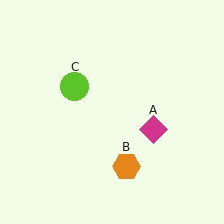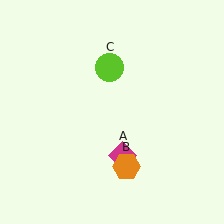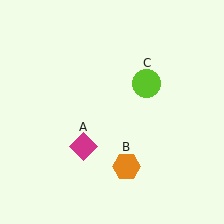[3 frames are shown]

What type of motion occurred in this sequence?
The magenta diamond (object A), lime circle (object C) rotated clockwise around the center of the scene.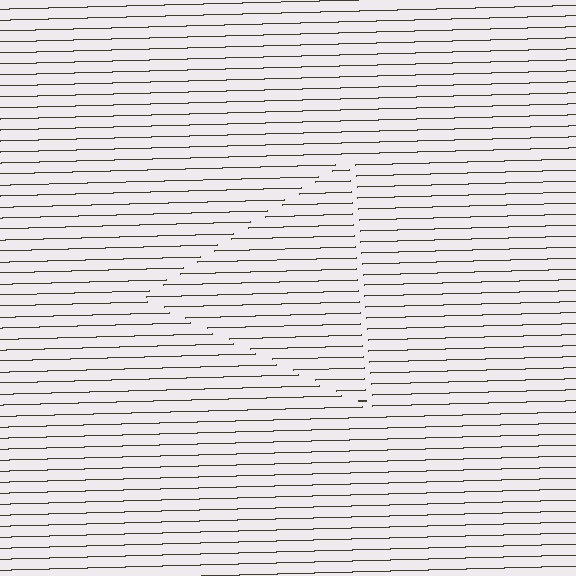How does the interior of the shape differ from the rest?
The interior of the shape contains the same grating, shifted by half a period — the contour is defined by the phase discontinuity where line-ends from the inner and outer gratings abut.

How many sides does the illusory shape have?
3 sides — the line-ends trace a triangle.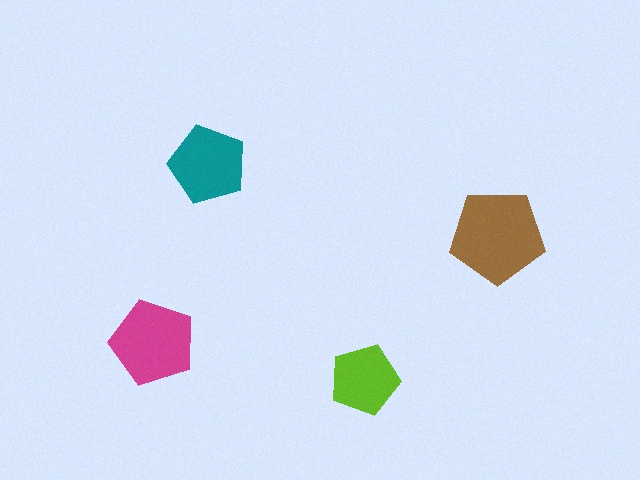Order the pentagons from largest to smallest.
the brown one, the magenta one, the teal one, the lime one.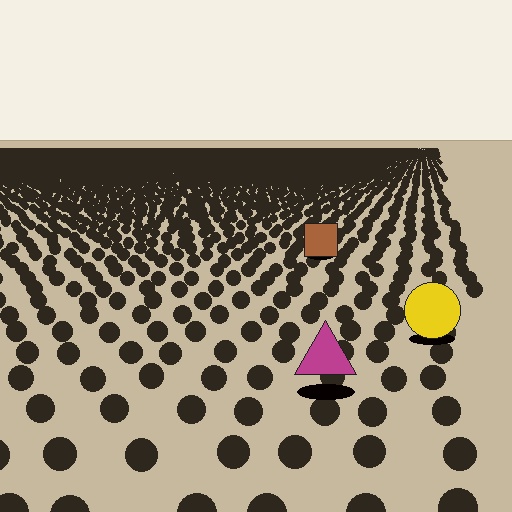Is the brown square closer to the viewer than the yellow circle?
No. The yellow circle is closer — you can tell from the texture gradient: the ground texture is coarser near it.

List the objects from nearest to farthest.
From nearest to farthest: the magenta triangle, the yellow circle, the brown square.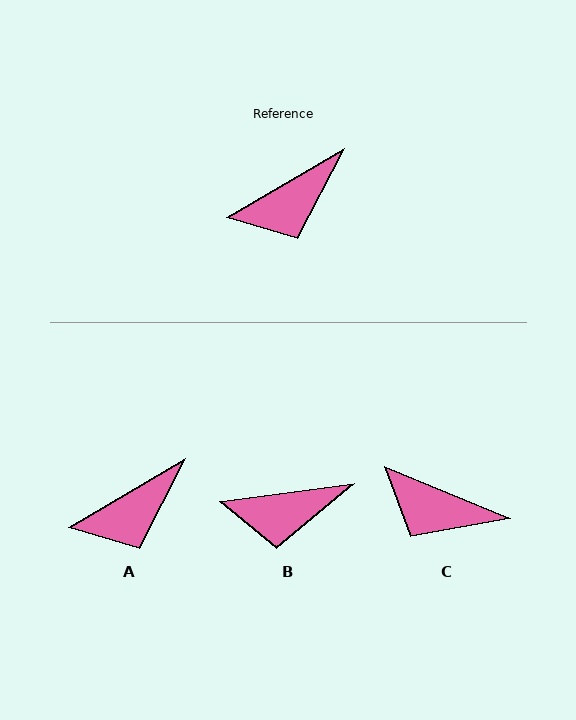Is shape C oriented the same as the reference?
No, it is off by about 53 degrees.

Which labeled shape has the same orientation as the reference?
A.